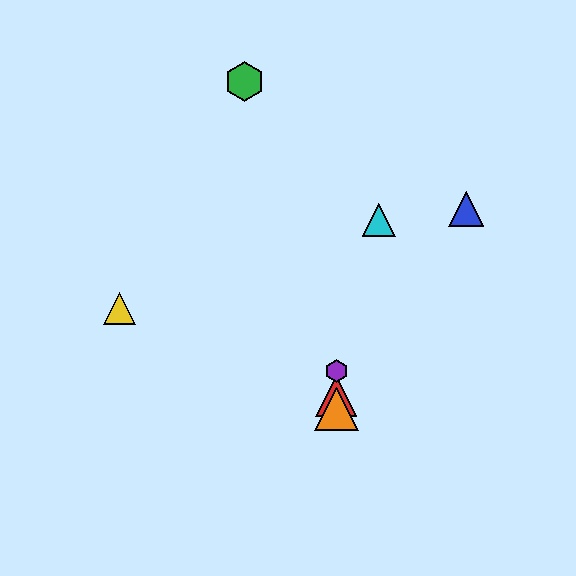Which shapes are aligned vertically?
The red triangle, the purple hexagon, the orange triangle are aligned vertically.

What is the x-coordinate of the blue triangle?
The blue triangle is at x≈466.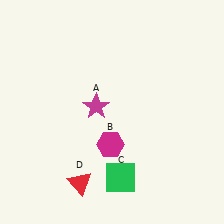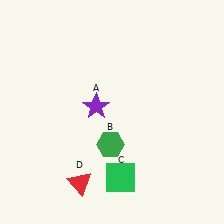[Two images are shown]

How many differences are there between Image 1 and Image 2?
There are 2 differences between the two images.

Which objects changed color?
A changed from magenta to purple. B changed from magenta to green.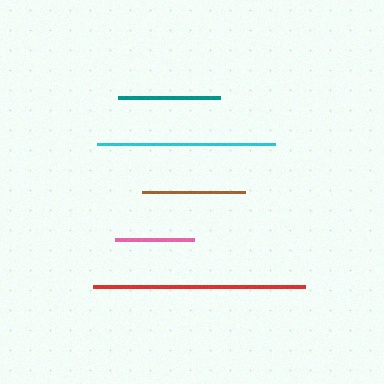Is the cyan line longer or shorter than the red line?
The red line is longer than the cyan line.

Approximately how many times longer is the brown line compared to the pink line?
The brown line is approximately 1.3 times the length of the pink line.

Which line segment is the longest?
The red line is the longest at approximately 212 pixels.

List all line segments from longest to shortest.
From longest to shortest: red, cyan, brown, teal, pink.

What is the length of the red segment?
The red segment is approximately 212 pixels long.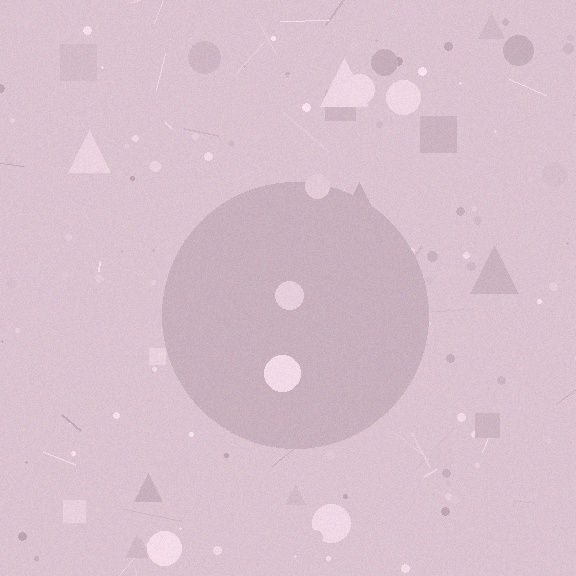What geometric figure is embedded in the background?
A circle is embedded in the background.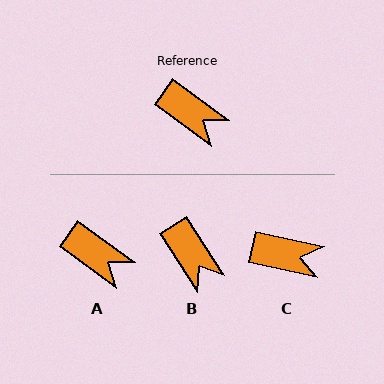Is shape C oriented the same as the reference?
No, it is off by about 23 degrees.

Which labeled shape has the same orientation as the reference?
A.